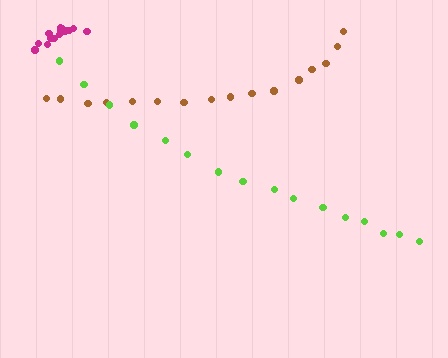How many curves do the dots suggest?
There are 3 distinct paths.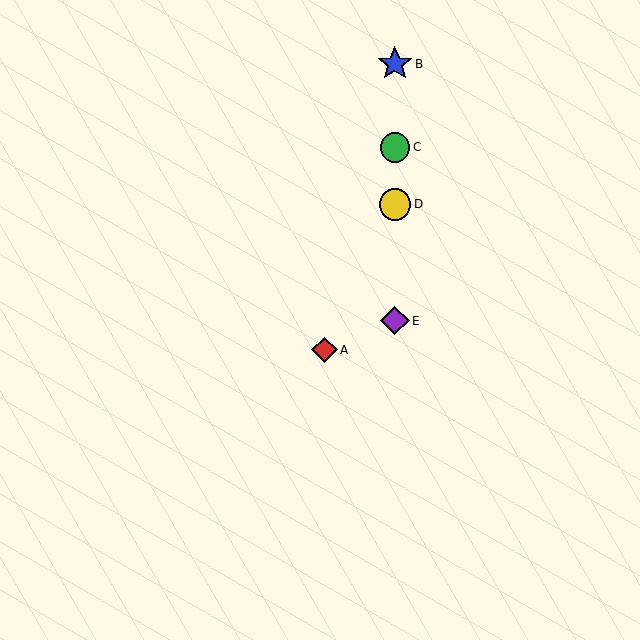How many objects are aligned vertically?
4 objects (B, C, D, E) are aligned vertically.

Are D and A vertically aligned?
No, D is at x≈395 and A is at x≈324.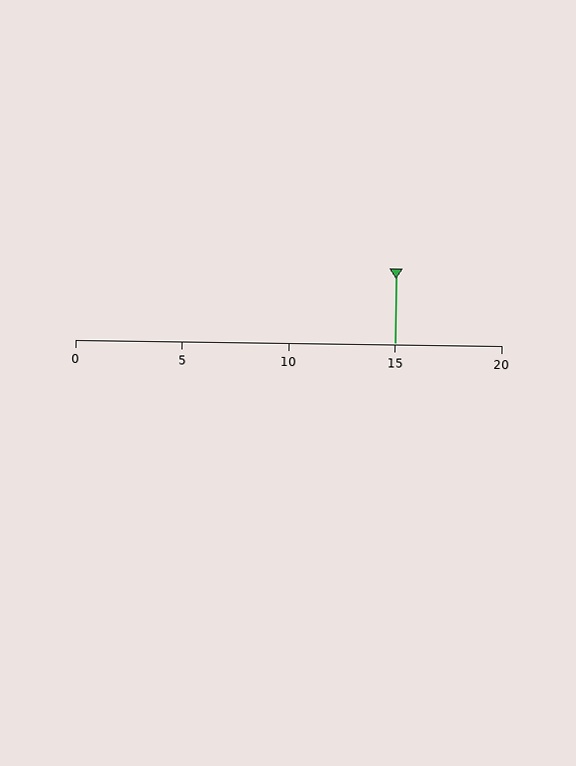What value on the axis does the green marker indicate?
The marker indicates approximately 15.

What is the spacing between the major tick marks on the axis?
The major ticks are spaced 5 apart.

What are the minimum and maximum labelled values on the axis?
The axis runs from 0 to 20.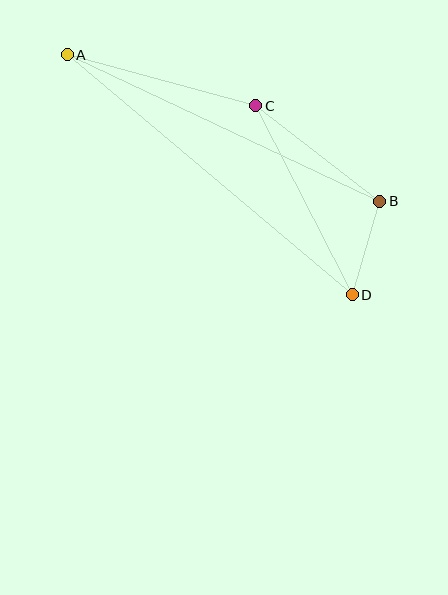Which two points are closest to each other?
Points B and D are closest to each other.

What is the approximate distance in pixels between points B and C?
The distance between B and C is approximately 157 pixels.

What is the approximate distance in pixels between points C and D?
The distance between C and D is approximately 213 pixels.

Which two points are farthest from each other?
Points A and D are farthest from each other.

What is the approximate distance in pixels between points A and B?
The distance between A and B is approximately 345 pixels.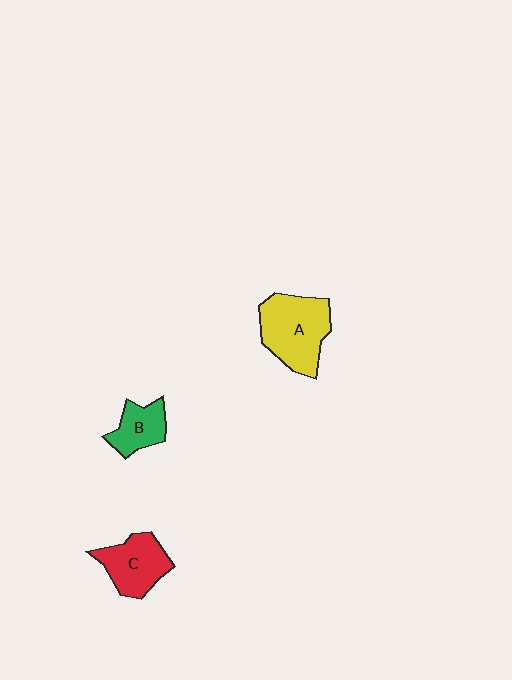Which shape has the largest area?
Shape A (yellow).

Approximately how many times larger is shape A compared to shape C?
Approximately 1.4 times.